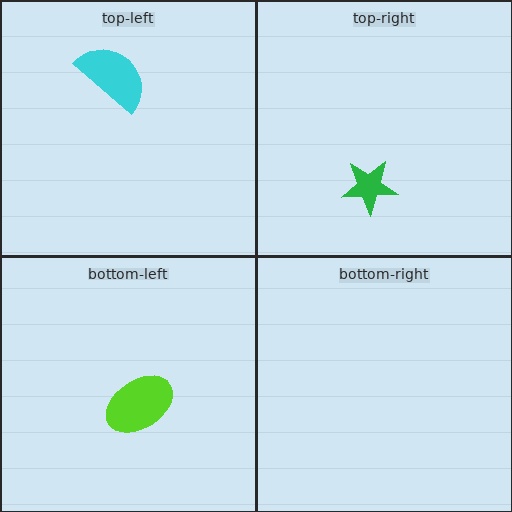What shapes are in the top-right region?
The green star.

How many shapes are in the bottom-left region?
1.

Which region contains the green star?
The top-right region.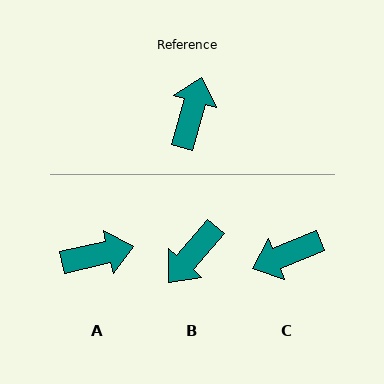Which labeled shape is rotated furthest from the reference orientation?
B, about 156 degrees away.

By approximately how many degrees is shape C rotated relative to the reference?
Approximately 128 degrees counter-clockwise.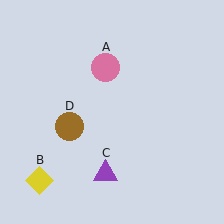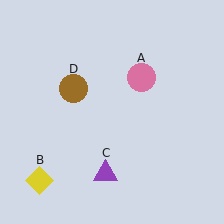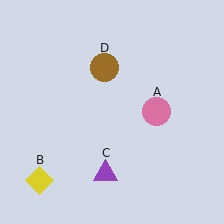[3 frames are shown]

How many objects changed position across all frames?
2 objects changed position: pink circle (object A), brown circle (object D).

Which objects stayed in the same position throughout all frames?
Yellow diamond (object B) and purple triangle (object C) remained stationary.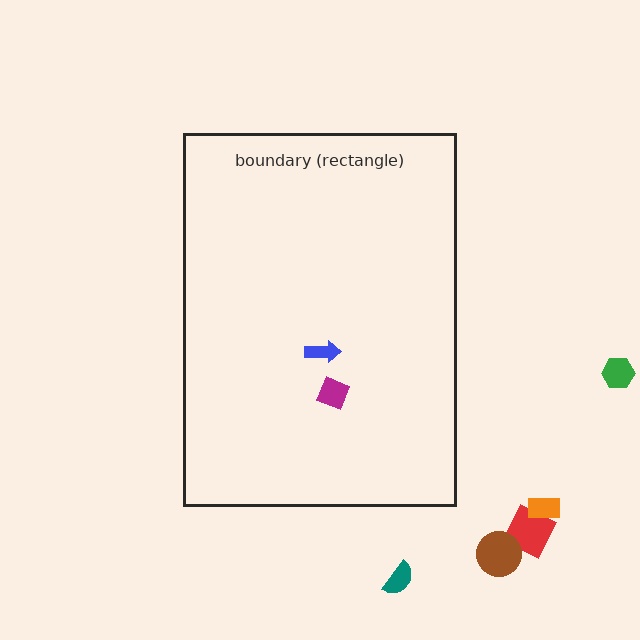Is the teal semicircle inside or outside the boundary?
Outside.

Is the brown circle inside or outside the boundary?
Outside.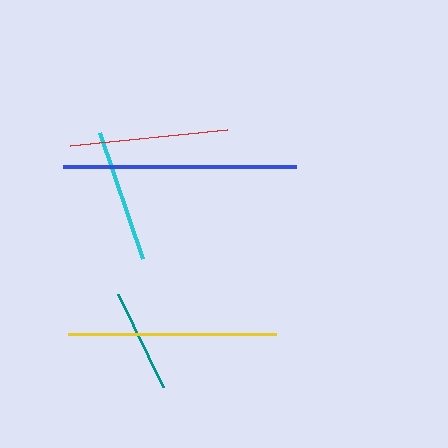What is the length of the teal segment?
The teal segment is approximately 103 pixels long.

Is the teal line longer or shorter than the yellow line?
The yellow line is longer than the teal line.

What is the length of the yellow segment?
The yellow segment is approximately 209 pixels long.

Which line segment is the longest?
The blue line is the longest at approximately 233 pixels.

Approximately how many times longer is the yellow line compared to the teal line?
The yellow line is approximately 2.0 times the length of the teal line.